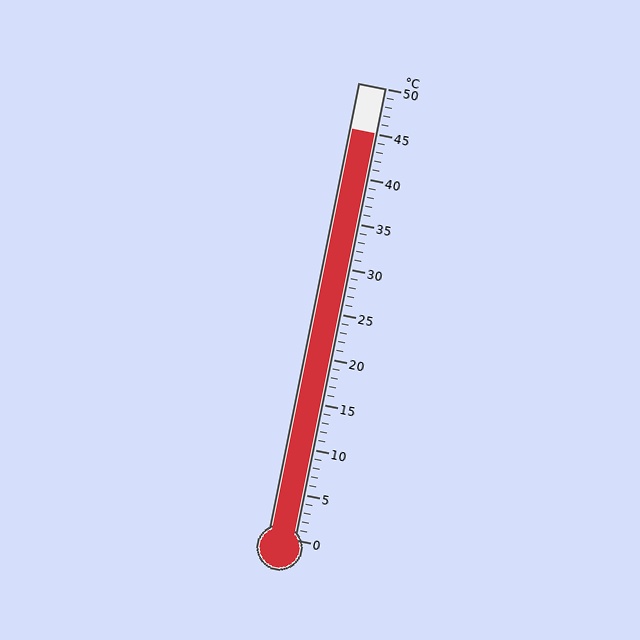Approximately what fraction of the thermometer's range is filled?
The thermometer is filled to approximately 90% of its range.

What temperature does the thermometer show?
The thermometer shows approximately 45°C.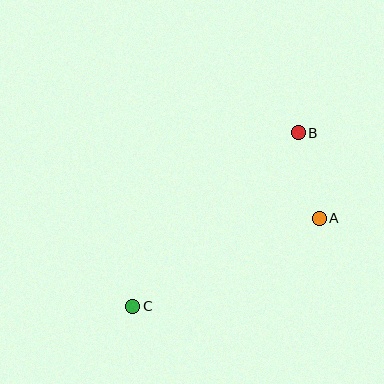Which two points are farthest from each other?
Points B and C are farthest from each other.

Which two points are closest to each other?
Points A and B are closest to each other.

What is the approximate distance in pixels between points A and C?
The distance between A and C is approximately 206 pixels.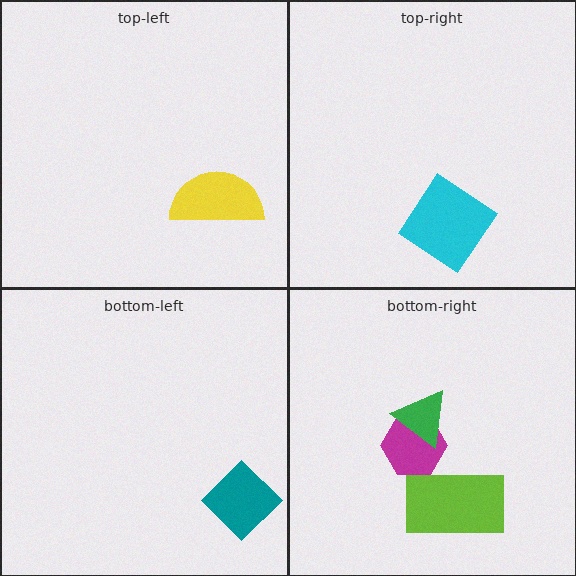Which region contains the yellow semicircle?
The top-left region.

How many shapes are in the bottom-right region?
3.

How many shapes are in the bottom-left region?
1.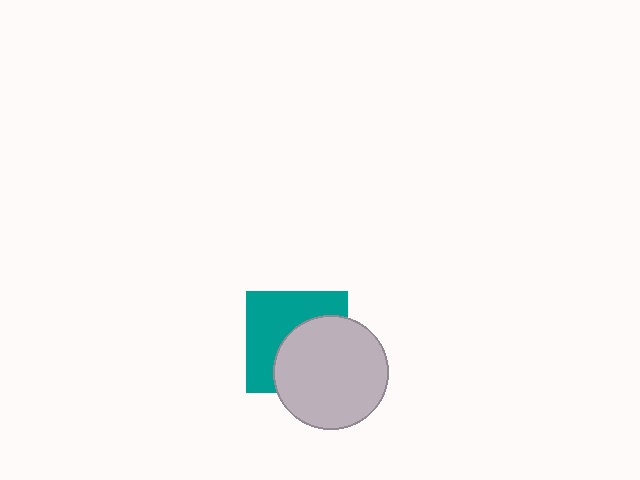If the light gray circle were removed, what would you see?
You would see the complete teal square.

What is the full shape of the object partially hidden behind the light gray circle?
The partially hidden object is a teal square.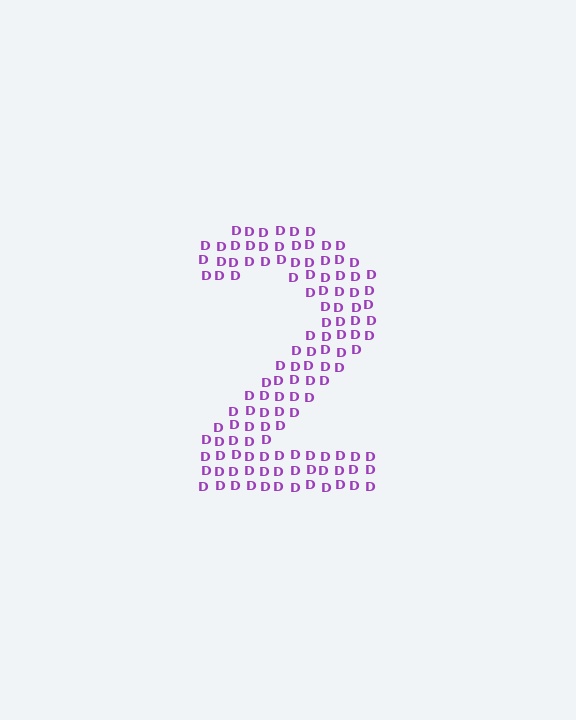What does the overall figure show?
The overall figure shows the digit 2.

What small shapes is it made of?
It is made of small letter D's.